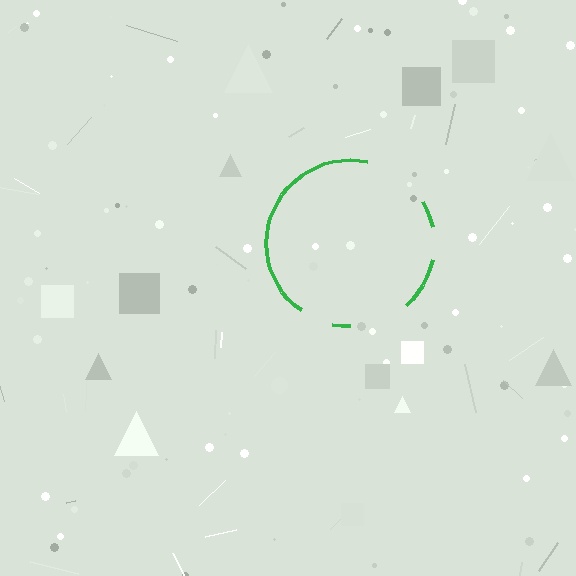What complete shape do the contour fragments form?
The contour fragments form a circle.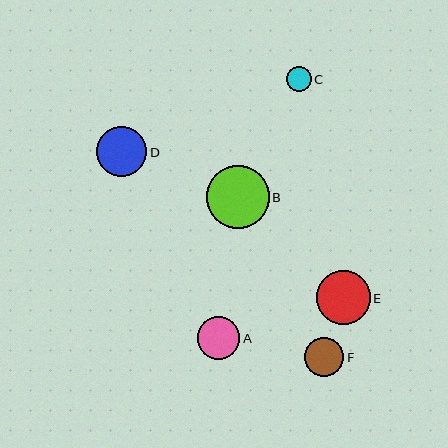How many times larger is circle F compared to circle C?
Circle F is approximately 1.5 times the size of circle C.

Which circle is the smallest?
Circle C is the smallest with a size of approximately 25 pixels.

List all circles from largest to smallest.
From largest to smallest: B, E, D, A, F, C.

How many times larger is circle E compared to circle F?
Circle E is approximately 1.4 times the size of circle F.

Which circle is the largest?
Circle B is the largest with a size of approximately 63 pixels.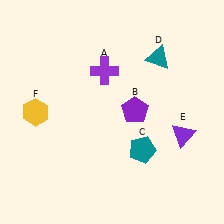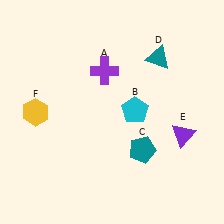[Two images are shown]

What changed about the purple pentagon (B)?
In Image 1, B is purple. In Image 2, it changed to cyan.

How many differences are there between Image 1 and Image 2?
There is 1 difference between the two images.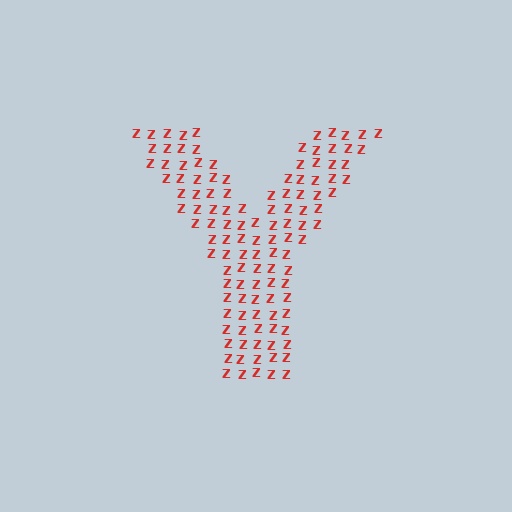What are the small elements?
The small elements are letter Z's.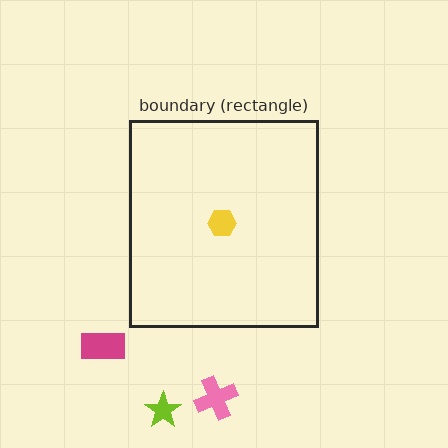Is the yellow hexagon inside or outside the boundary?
Inside.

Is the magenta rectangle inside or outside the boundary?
Outside.